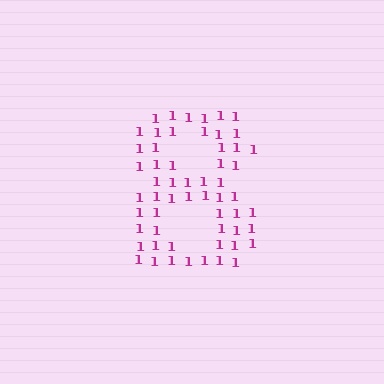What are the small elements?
The small elements are digit 1's.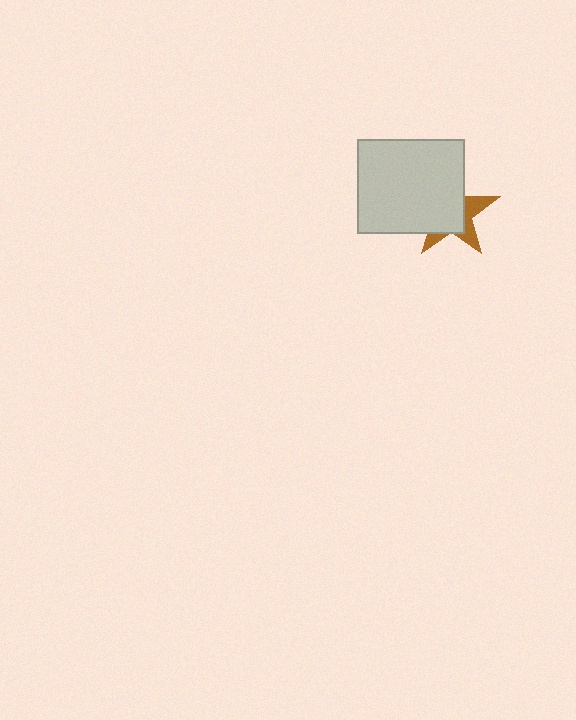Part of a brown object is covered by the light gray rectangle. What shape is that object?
It is a star.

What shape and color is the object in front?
The object in front is a light gray rectangle.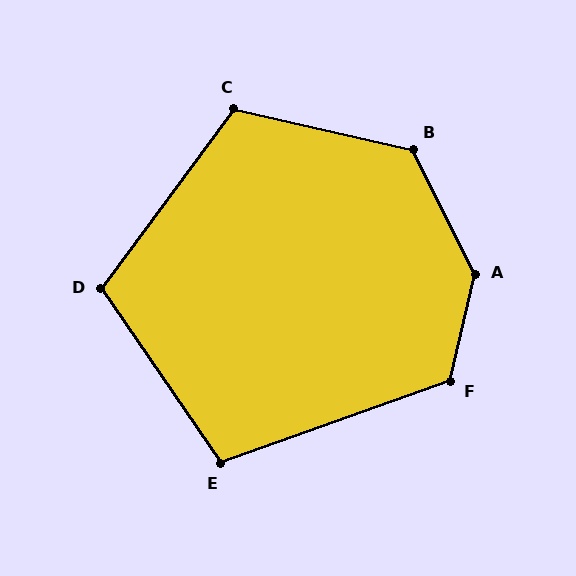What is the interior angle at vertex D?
Approximately 109 degrees (obtuse).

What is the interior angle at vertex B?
Approximately 129 degrees (obtuse).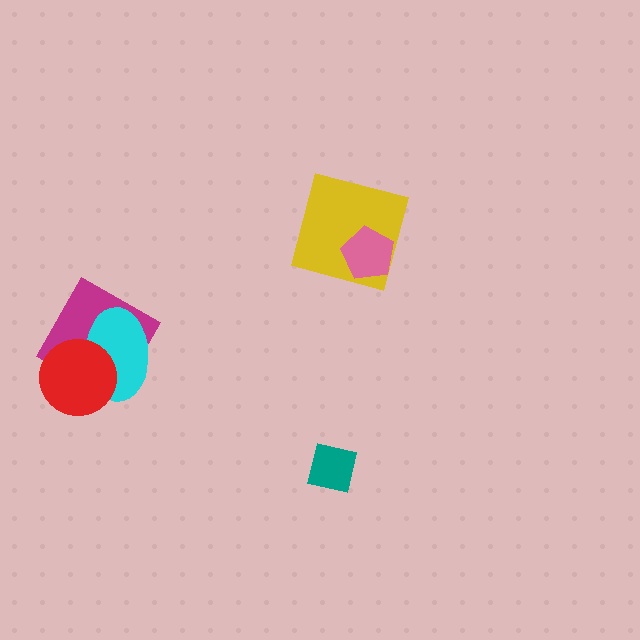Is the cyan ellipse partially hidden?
Yes, it is partially covered by another shape.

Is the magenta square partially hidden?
Yes, it is partially covered by another shape.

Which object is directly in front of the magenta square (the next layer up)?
The cyan ellipse is directly in front of the magenta square.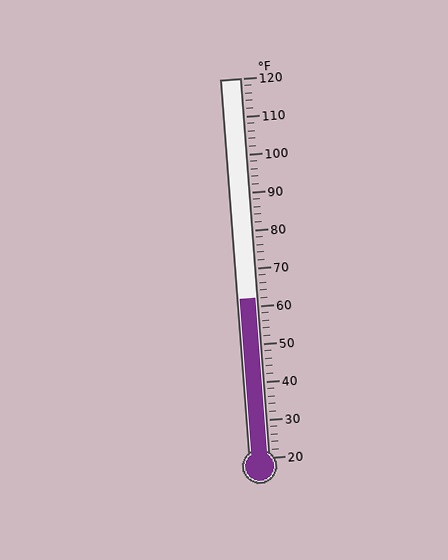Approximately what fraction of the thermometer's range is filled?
The thermometer is filled to approximately 40% of its range.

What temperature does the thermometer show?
The thermometer shows approximately 62°F.